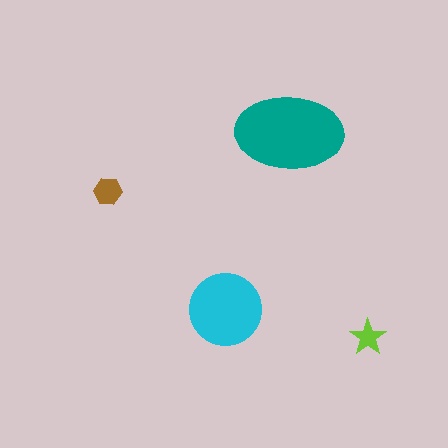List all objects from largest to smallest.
The teal ellipse, the cyan circle, the brown hexagon, the lime star.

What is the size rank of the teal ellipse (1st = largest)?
1st.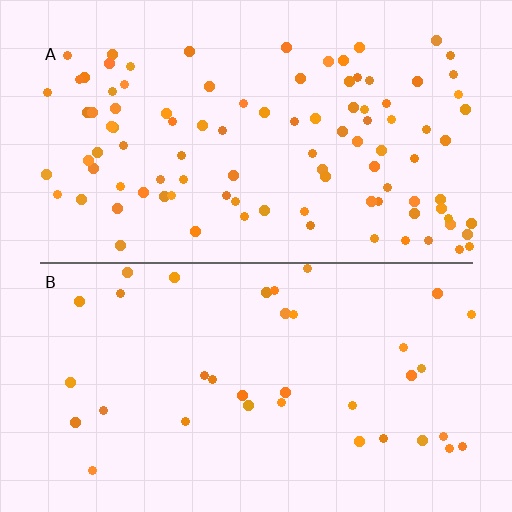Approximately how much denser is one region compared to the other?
Approximately 2.7× — region A over region B.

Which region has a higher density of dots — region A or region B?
A (the top).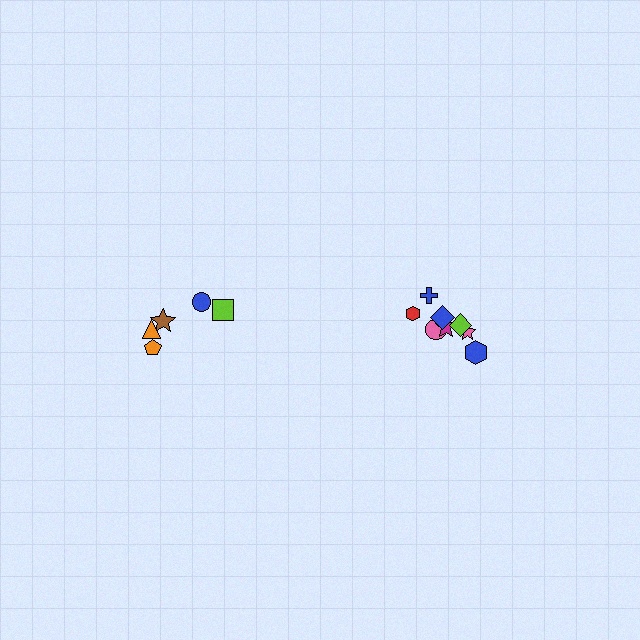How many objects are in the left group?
There are 5 objects.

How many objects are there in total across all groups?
There are 13 objects.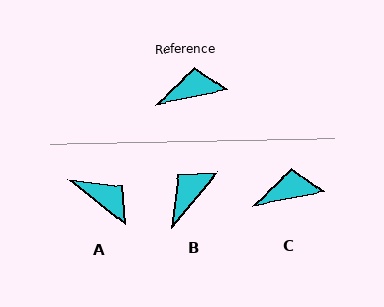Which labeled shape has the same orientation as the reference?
C.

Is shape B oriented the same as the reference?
No, it is off by about 40 degrees.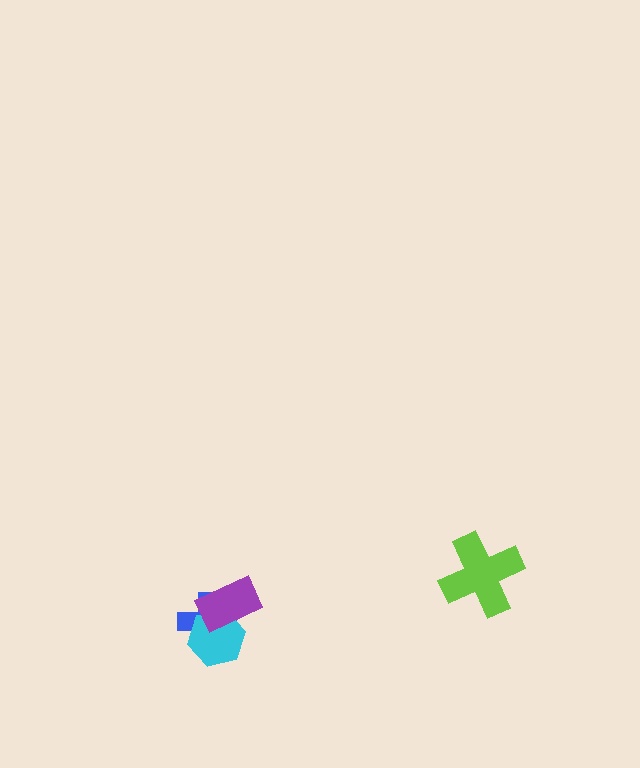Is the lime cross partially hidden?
No, no other shape covers it.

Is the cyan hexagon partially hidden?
Yes, it is partially covered by another shape.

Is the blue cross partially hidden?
Yes, it is partially covered by another shape.